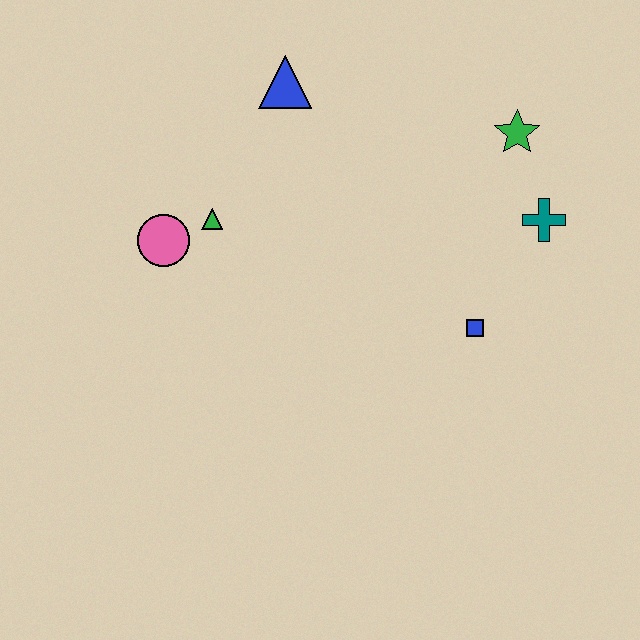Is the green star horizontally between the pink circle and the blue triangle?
No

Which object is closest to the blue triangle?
The green triangle is closest to the blue triangle.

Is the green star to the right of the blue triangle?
Yes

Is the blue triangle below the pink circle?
No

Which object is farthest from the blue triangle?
The blue square is farthest from the blue triangle.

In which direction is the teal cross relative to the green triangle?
The teal cross is to the right of the green triangle.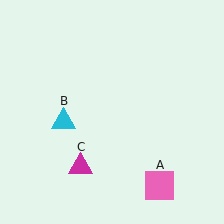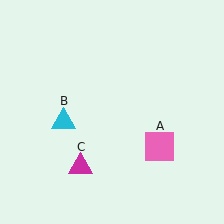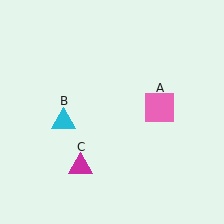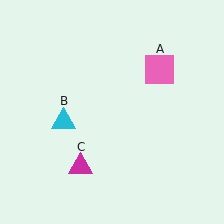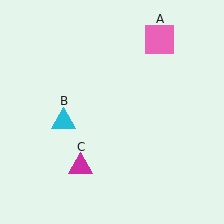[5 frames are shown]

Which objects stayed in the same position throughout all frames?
Cyan triangle (object B) and magenta triangle (object C) remained stationary.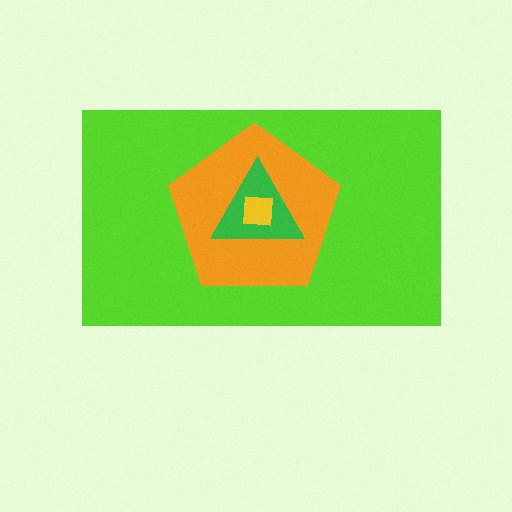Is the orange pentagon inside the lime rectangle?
Yes.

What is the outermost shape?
The lime rectangle.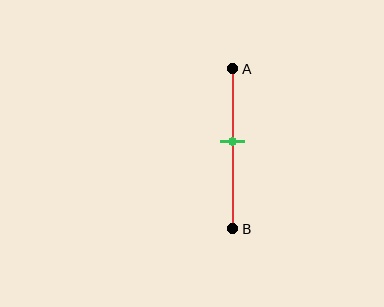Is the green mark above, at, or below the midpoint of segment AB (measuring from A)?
The green mark is above the midpoint of segment AB.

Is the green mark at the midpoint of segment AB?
No, the mark is at about 45% from A, not at the 50% midpoint.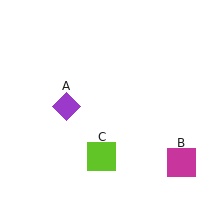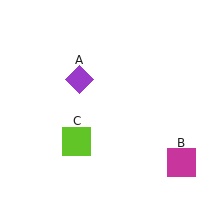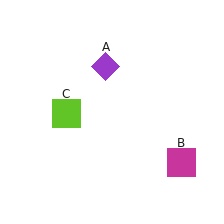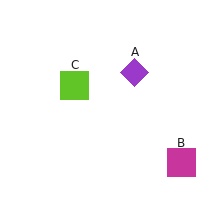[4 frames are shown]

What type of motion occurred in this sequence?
The purple diamond (object A), lime square (object C) rotated clockwise around the center of the scene.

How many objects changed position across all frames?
2 objects changed position: purple diamond (object A), lime square (object C).